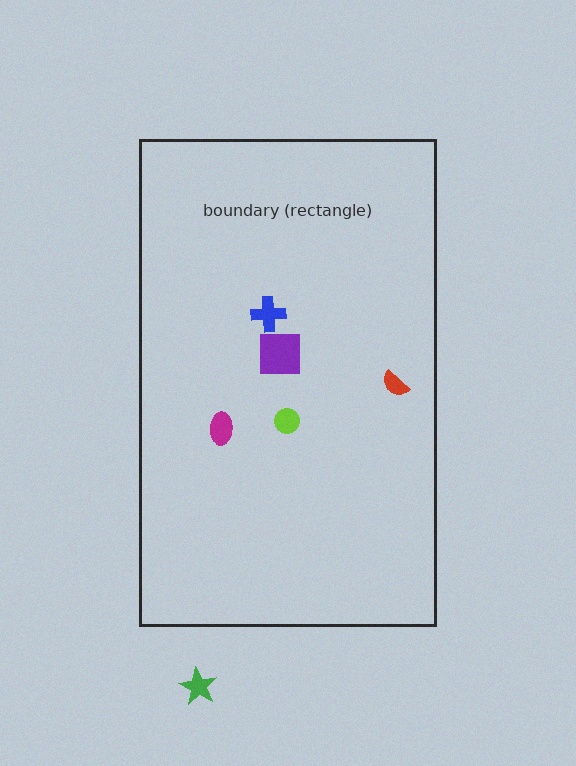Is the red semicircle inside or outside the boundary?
Inside.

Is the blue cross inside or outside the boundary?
Inside.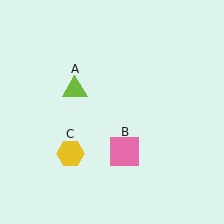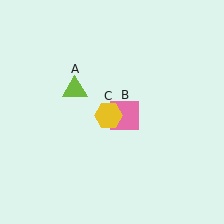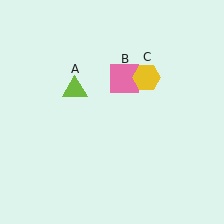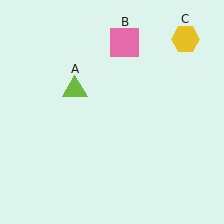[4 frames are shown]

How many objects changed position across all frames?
2 objects changed position: pink square (object B), yellow hexagon (object C).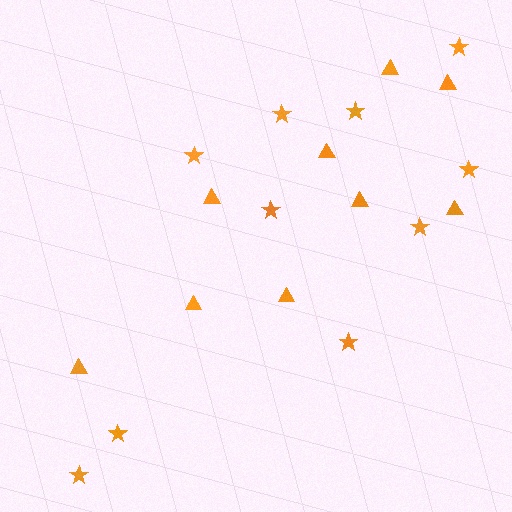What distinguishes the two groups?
There are 2 groups: one group of stars (10) and one group of triangles (9).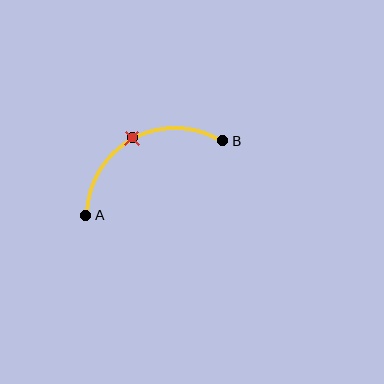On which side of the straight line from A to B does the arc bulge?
The arc bulges above the straight line connecting A and B.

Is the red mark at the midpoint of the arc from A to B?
Yes. The red mark lies on the arc at equal arc-length from both A and B — it is the arc midpoint.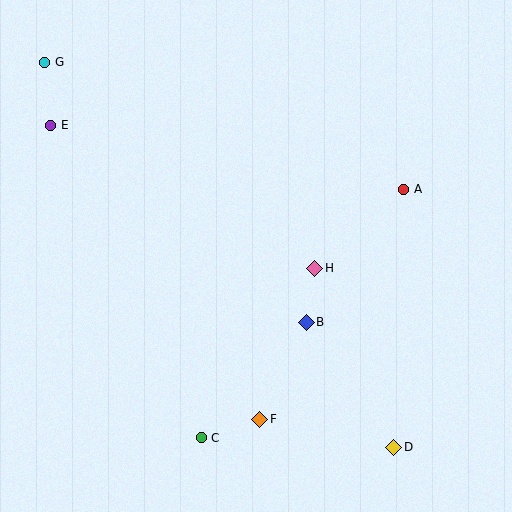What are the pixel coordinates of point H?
Point H is at (315, 268).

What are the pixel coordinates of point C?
Point C is at (201, 438).